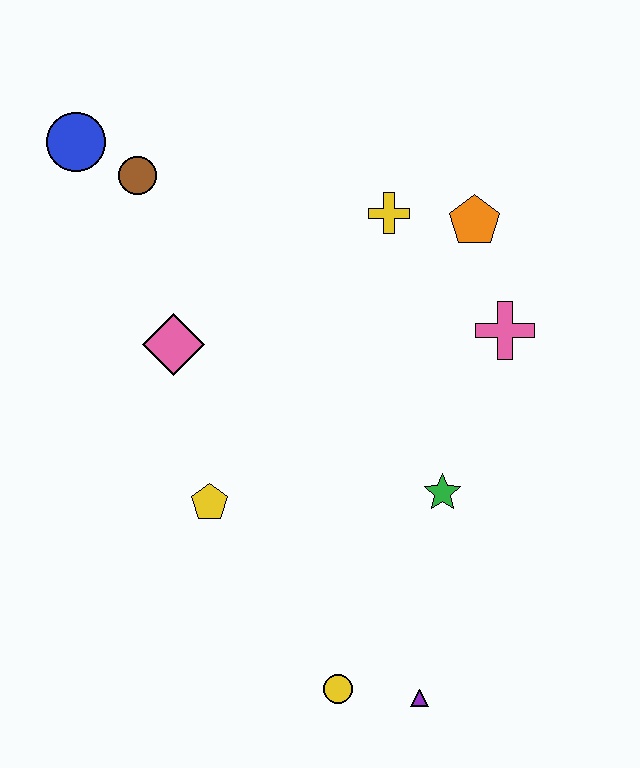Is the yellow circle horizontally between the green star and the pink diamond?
Yes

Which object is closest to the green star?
The pink cross is closest to the green star.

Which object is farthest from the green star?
The blue circle is farthest from the green star.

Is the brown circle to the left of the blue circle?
No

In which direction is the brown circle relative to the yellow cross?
The brown circle is to the left of the yellow cross.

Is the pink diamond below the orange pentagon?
Yes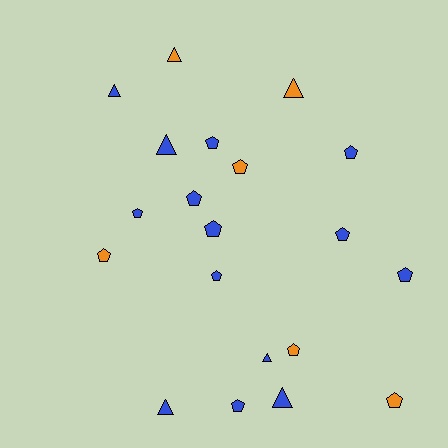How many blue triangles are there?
There are 5 blue triangles.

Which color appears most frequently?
Blue, with 14 objects.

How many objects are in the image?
There are 20 objects.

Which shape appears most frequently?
Pentagon, with 13 objects.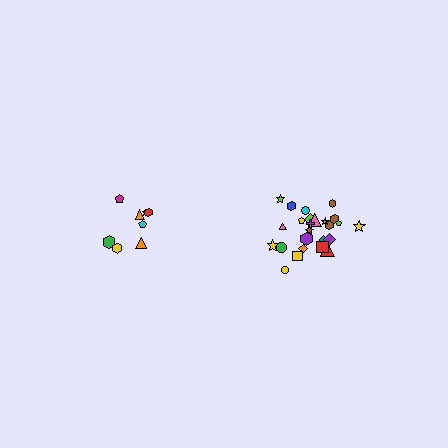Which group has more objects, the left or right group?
The right group.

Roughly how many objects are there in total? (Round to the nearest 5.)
Roughly 35 objects in total.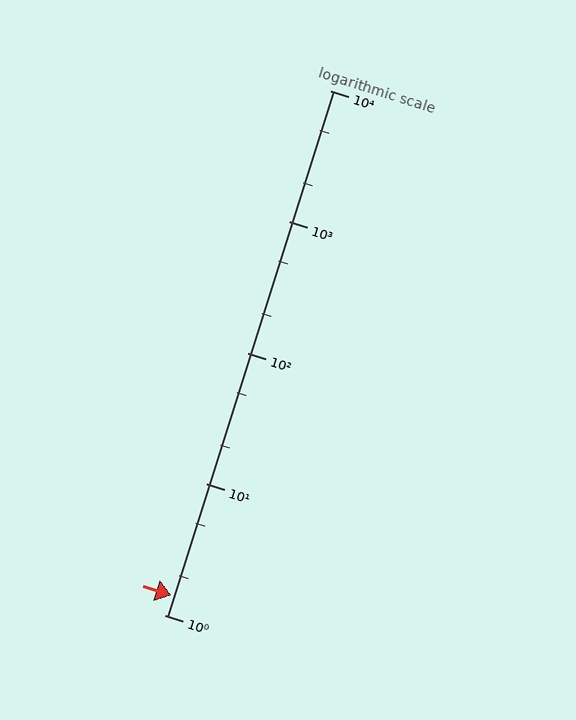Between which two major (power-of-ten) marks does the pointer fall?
The pointer is between 1 and 10.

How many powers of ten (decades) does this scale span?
The scale spans 4 decades, from 1 to 10000.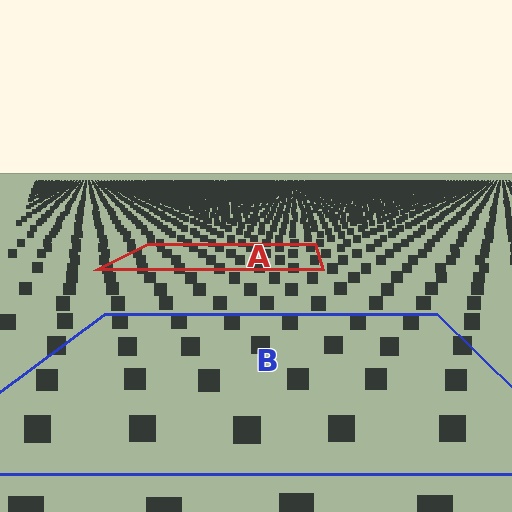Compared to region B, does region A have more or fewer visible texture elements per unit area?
Region A has more texture elements per unit area — they are packed more densely because it is farther away.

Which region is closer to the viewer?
Region B is closer. The texture elements there are larger and more spread out.